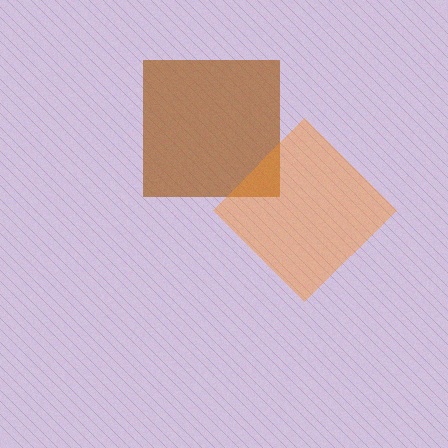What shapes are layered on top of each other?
The layered shapes are: a brown square, an orange diamond.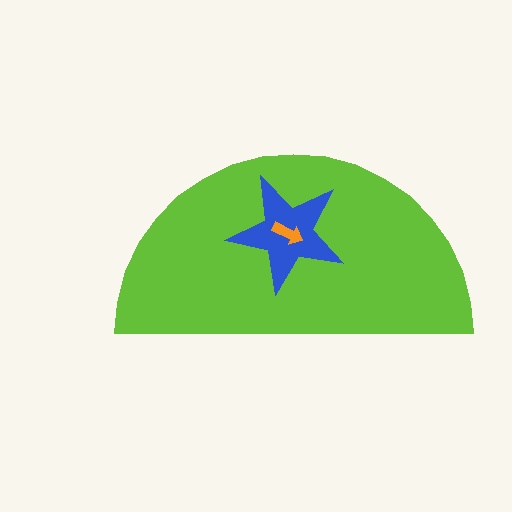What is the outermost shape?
The lime semicircle.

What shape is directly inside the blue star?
The orange arrow.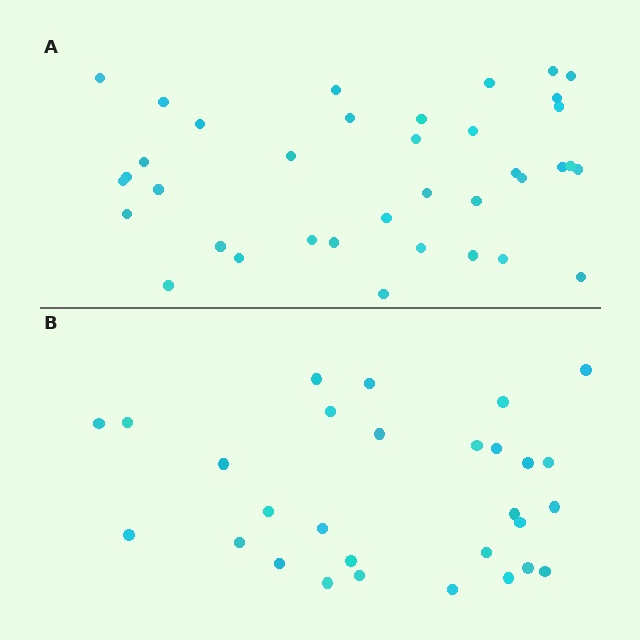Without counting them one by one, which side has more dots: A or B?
Region A (the top region) has more dots.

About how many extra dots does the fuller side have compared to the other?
Region A has roughly 8 or so more dots than region B.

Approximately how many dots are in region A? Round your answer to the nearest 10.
About 40 dots. (The exact count is 37, which rounds to 40.)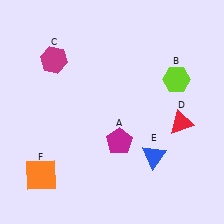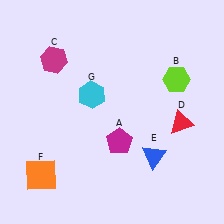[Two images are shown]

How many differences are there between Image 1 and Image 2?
There is 1 difference between the two images.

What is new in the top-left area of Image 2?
A cyan hexagon (G) was added in the top-left area of Image 2.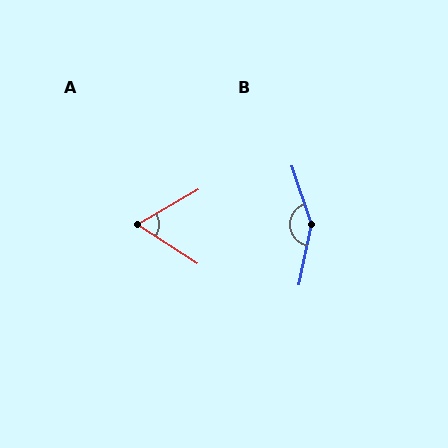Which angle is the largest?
B, at approximately 150 degrees.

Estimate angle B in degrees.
Approximately 150 degrees.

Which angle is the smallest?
A, at approximately 62 degrees.